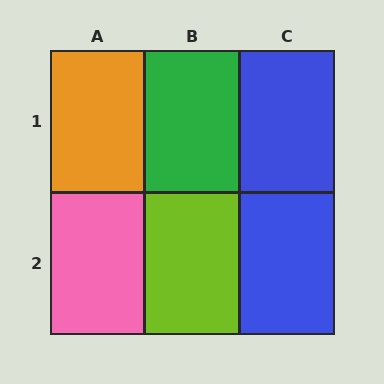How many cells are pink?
1 cell is pink.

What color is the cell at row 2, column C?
Blue.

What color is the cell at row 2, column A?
Pink.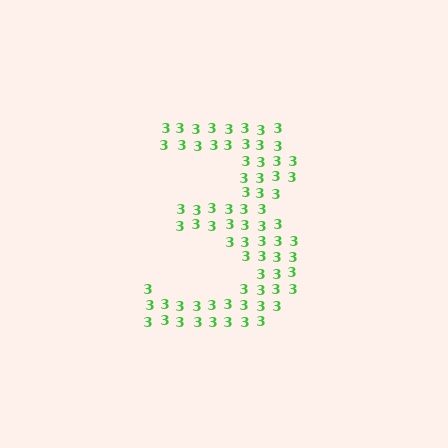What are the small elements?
The small elements are digit 3's.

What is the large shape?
The large shape is the digit 3.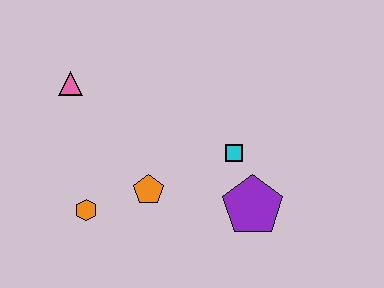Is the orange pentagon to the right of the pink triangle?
Yes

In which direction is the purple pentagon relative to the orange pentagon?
The purple pentagon is to the right of the orange pentagon.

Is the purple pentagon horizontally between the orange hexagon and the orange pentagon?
No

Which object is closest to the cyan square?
The purple pentagon is closest to the cyan square.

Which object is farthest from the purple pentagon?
The pink triangle is farthest from the purple pentagon.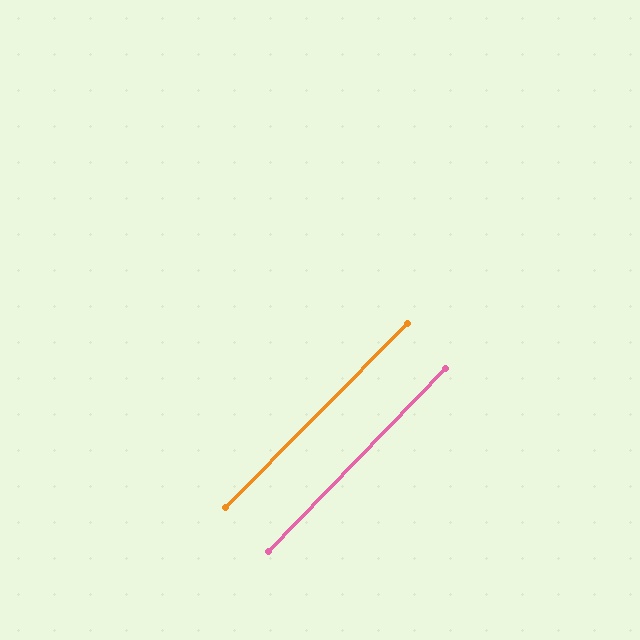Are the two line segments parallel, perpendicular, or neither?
Parallel — their directions differ by only 0.6°.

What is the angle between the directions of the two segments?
Approximately 1 degree.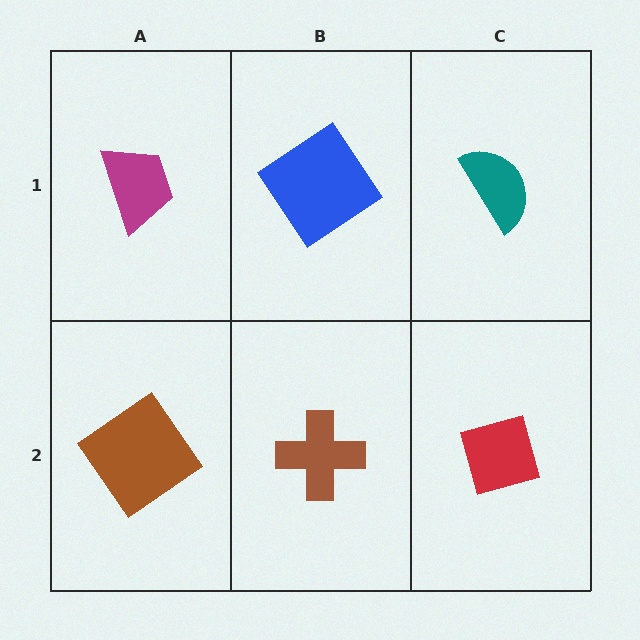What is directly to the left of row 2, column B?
A brown diamond.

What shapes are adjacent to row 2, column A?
A magenta trapezoid (row 1, column A), a brown cross (row 2, column B).